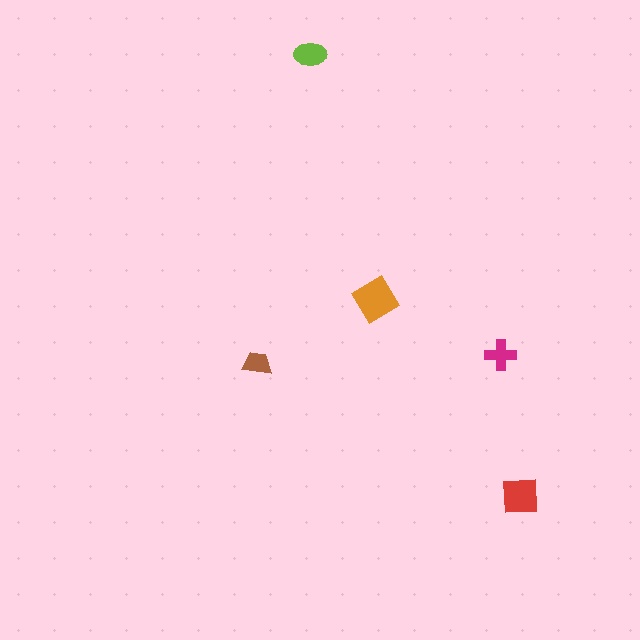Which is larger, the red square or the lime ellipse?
The red square.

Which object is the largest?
The orange diamond.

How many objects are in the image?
There are 5 objects in the image.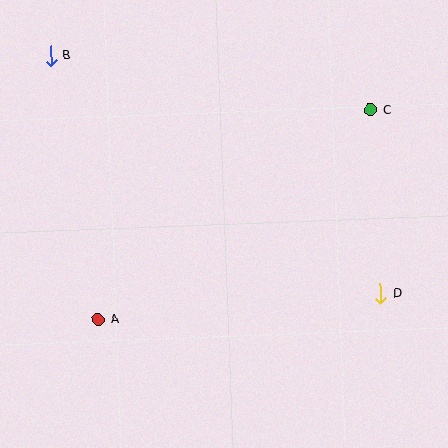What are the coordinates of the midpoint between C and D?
The midpoint between C and D is at (375, 202).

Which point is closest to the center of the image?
Point A at (98, 319) is closest to the center.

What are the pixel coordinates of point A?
Point A is at (98, 319).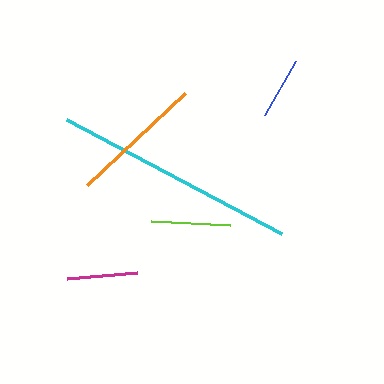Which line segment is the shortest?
The blue line is the shortest at approximately 62 pixels.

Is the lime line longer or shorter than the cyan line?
The cyan line is longer than the lime line.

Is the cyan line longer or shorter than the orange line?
The cyan line is longer than the orange line.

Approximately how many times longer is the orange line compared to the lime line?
The orange line is approximately 1.7 times the length of the lime line.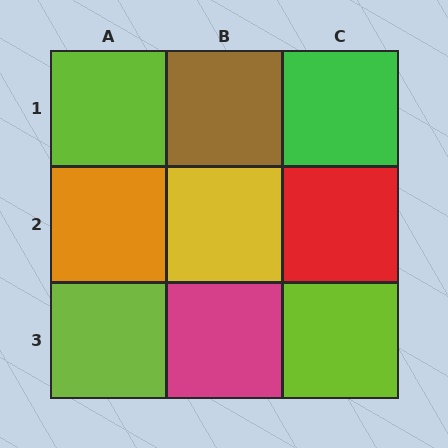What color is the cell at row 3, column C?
Lime.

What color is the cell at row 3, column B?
Magenta.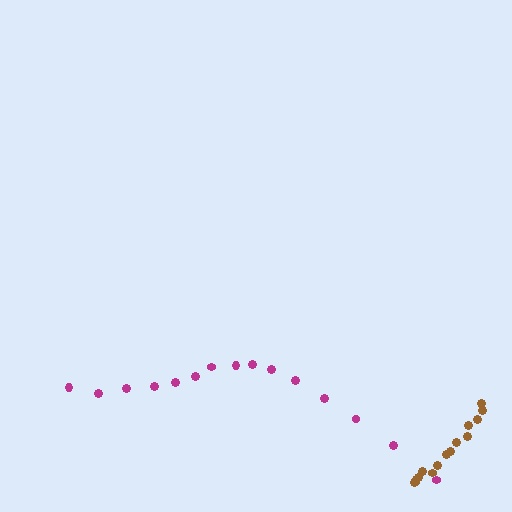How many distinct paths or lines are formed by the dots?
There are 2 distinct paths.